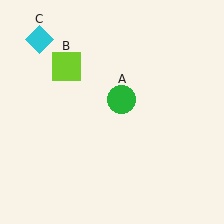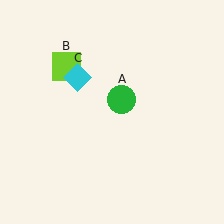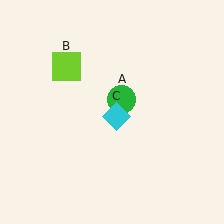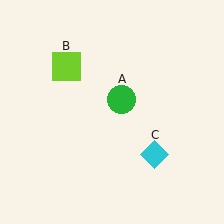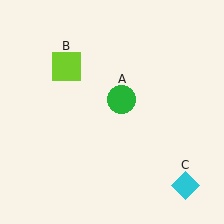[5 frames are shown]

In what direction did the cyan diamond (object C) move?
The cyan diamond (object C) moved down and to the right.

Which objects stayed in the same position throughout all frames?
Green circle (object A) and lime square (object B) remained stationary.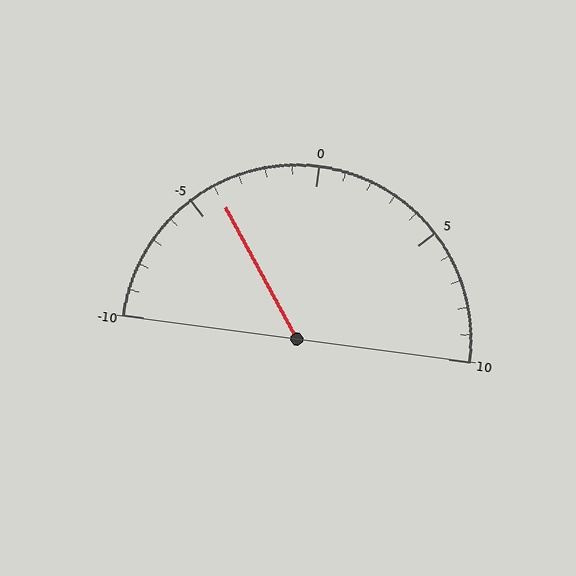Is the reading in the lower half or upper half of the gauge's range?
The reading is in the lower half of the range (-10 to 10).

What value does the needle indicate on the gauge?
The needle indicates approximately -4.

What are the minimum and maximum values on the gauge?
The gauge ranges from -10 to 10.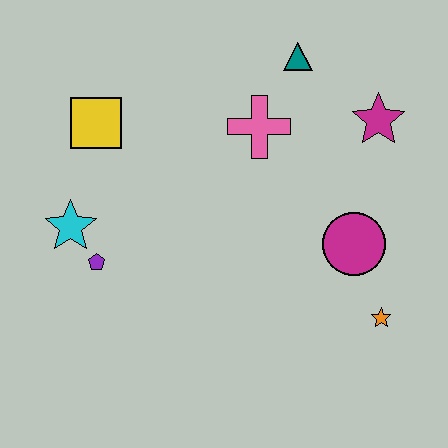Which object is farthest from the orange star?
The yellow square is farthest from the orange star.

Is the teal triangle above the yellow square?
Yes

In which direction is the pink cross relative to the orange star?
The pink cross is above the orange star.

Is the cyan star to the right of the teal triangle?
No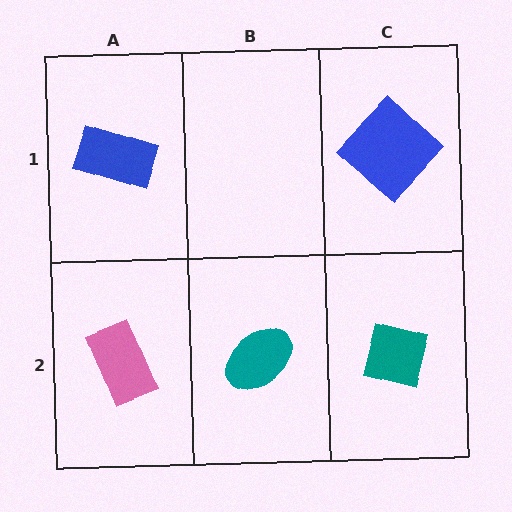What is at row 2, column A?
A pink rectangle.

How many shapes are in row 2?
3 shapes.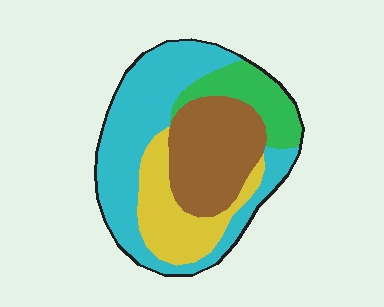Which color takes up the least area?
Green, at roughly 15%.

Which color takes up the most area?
Cyan, at roughly 40%.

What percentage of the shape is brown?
Brown covers 26% of the shape.